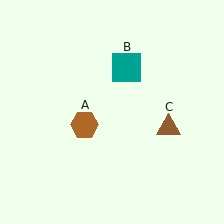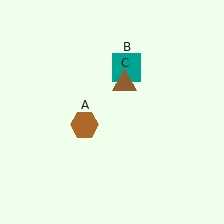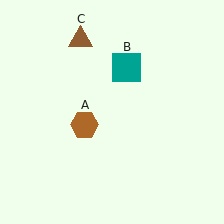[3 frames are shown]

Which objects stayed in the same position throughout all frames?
Brown hexagon (object A) and teal square (object B) remained stationary.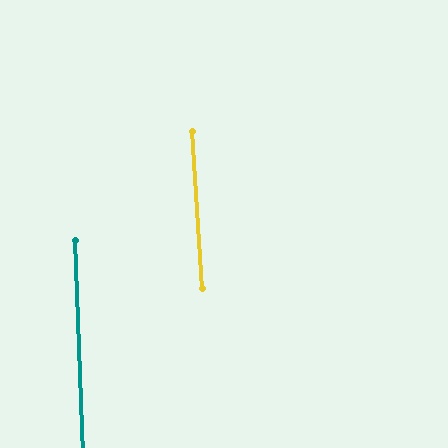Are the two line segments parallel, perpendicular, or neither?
Parallel — their directions differ by only 1.3°.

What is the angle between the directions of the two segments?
Approximately 1 degree.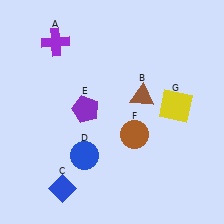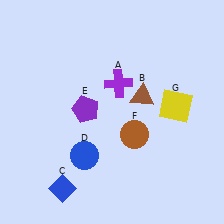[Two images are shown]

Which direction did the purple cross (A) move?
The purple cross (A) moved right.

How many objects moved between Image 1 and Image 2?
1 object moved between the two images.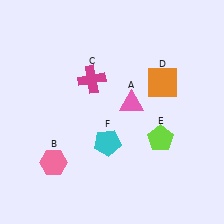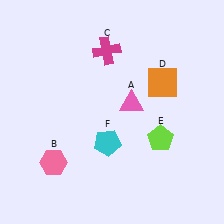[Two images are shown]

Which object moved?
The magenta cross (C) moved up.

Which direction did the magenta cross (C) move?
The magenta cross (C) moved up.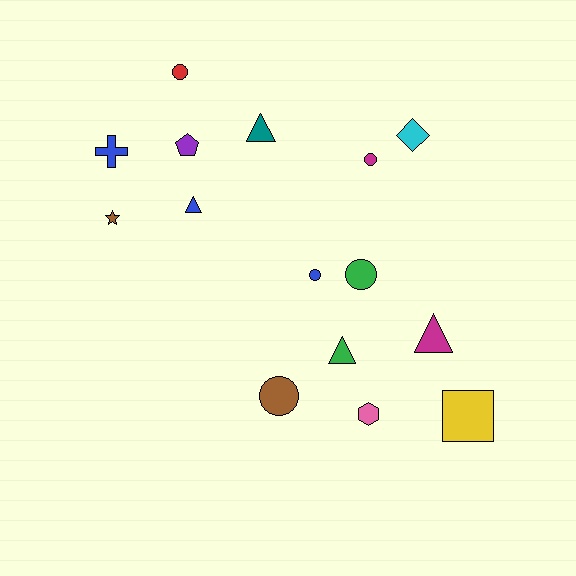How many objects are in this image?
There are 15 objects.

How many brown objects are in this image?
There are 2 brown objects.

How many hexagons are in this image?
There is 1 hexagon.